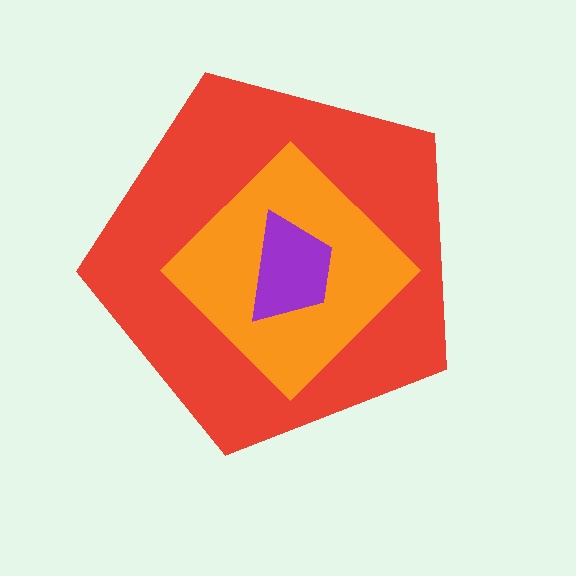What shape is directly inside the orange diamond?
The purple trapezoid.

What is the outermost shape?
The red pentagon.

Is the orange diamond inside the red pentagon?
Yes.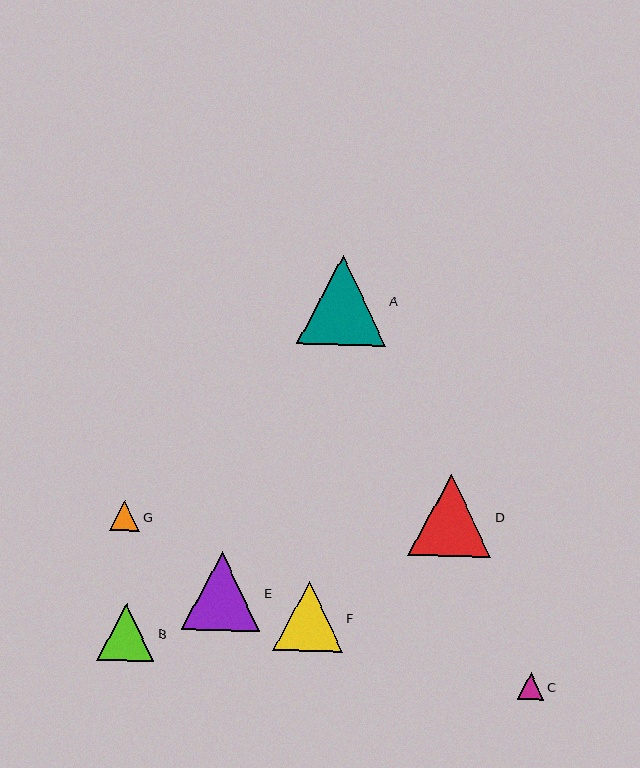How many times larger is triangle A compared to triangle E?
Triangle A is approximately 1.1 times the size of triangle E.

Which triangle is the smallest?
Triangle C is the smallest with a size of approximately 27 pixels.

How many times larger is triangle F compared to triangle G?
Triangle F is approximately 2.3 times the size of triangle G.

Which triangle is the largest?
Triangle A is the largest with a size of approximately 89 pixels.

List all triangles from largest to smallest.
From largest to smallest: A, D, E, F, B, G, C.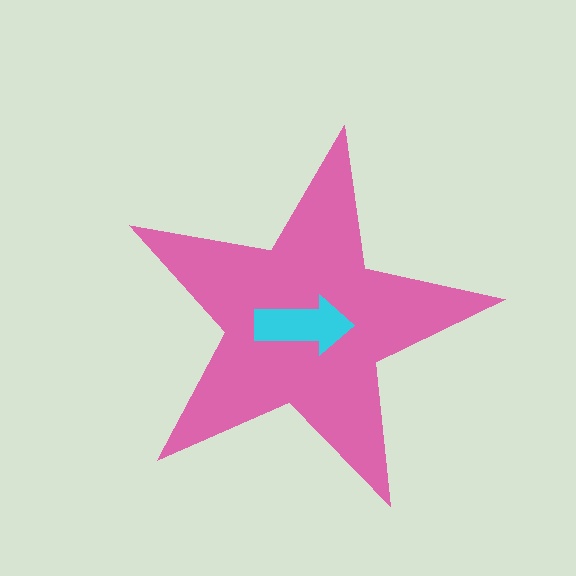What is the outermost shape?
The pink star.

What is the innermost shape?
The cyan arrow.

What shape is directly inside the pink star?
The cyan arrow.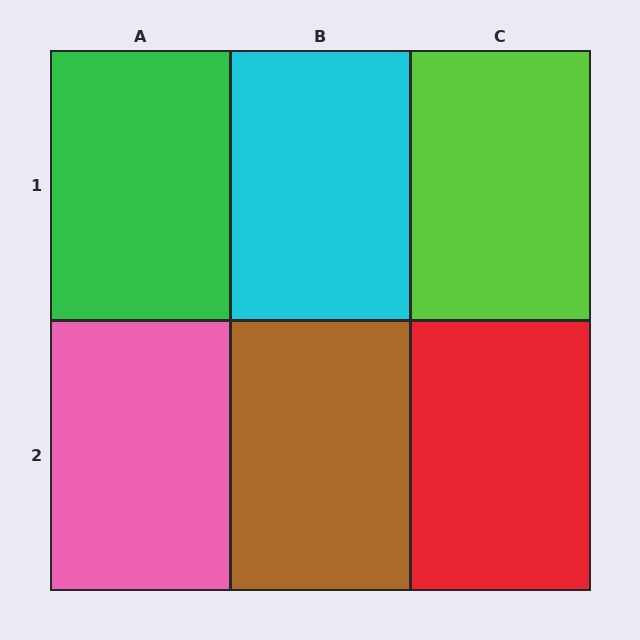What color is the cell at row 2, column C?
Red.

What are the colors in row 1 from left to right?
Green, cyan, lime.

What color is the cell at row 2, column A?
Pink.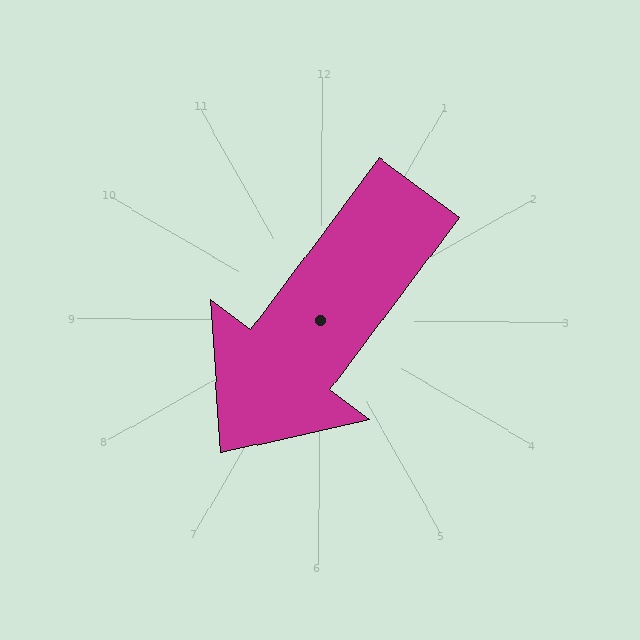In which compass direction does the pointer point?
Southwest.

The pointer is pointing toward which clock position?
Roughly 7 o'clock.